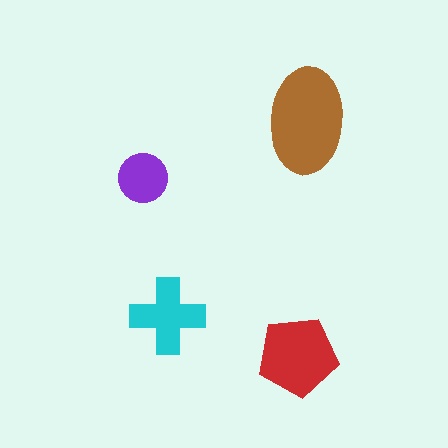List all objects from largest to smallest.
The brown ellipse, the red pentagon, the cyan cross, the purple circle.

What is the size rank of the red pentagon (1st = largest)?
2nd.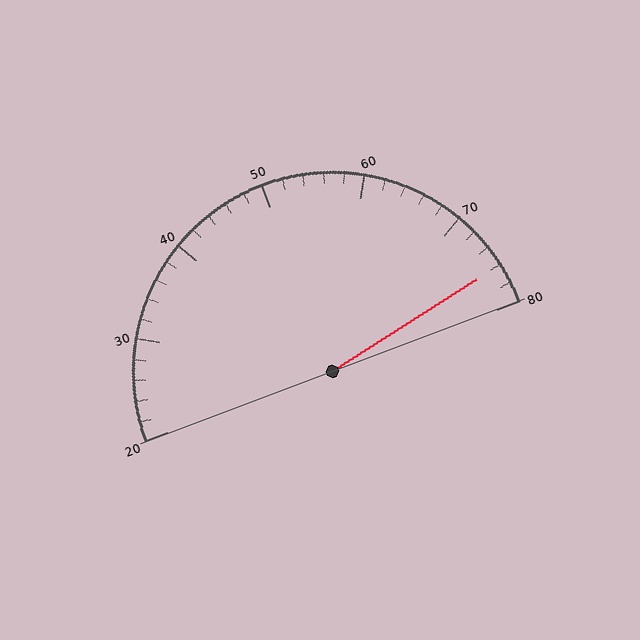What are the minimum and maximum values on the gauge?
The gauge ranges from 20 to 80.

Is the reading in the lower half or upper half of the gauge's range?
The reading is in the upper half of the range (20 to 80).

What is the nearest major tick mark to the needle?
The nearest major tick mark is 80.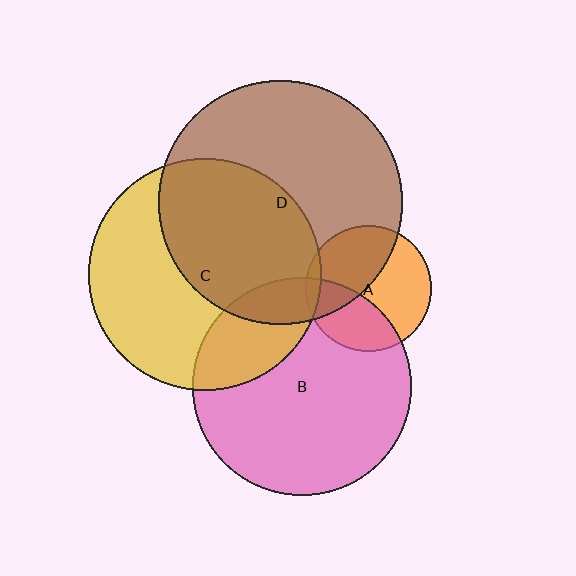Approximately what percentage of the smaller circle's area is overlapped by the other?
Approximately 45%.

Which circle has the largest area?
Circle D (brown).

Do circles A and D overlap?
Yes.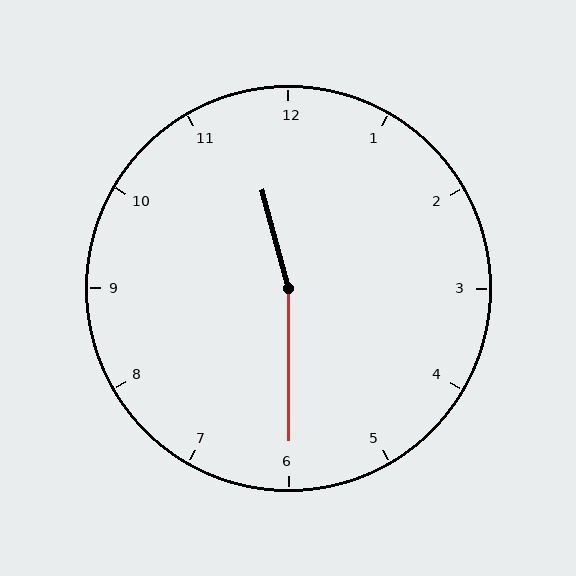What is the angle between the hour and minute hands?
Approximately 165 degrees.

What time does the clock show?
11:30.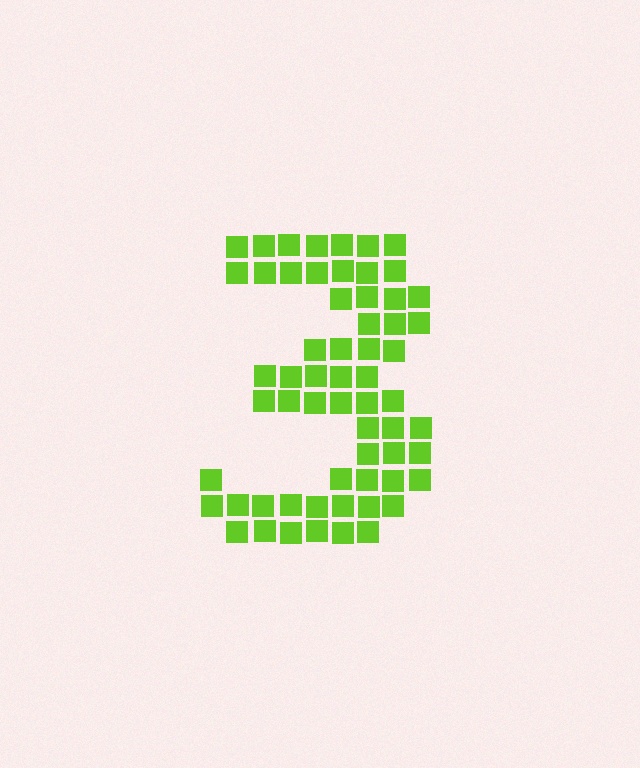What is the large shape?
The large shape is the digit 3.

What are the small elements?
The small elements are squares.